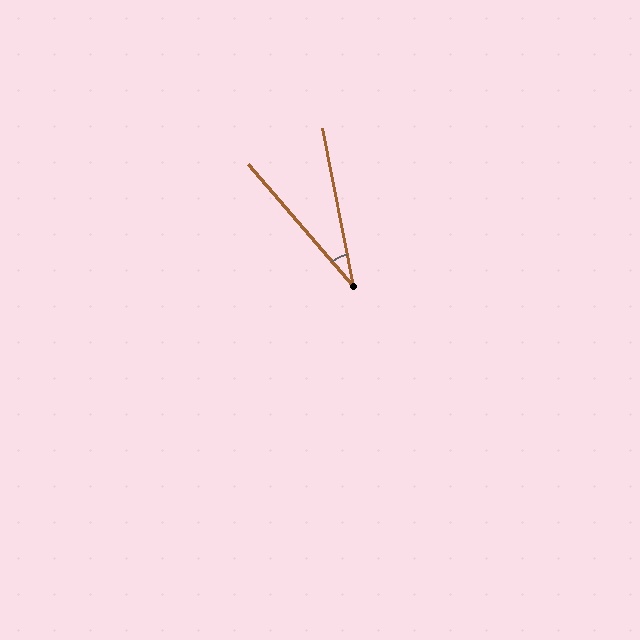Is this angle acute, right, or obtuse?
It is acute.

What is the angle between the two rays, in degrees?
Approximately 29 degrees.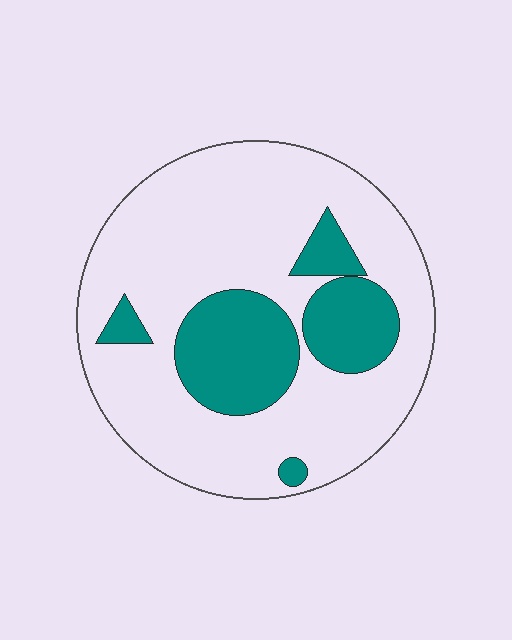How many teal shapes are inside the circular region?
5.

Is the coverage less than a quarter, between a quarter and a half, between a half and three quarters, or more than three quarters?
Less than a quarter.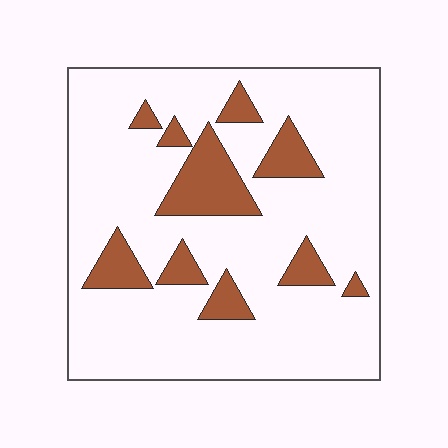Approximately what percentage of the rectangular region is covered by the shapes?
Approximately 15%.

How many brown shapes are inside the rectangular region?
10.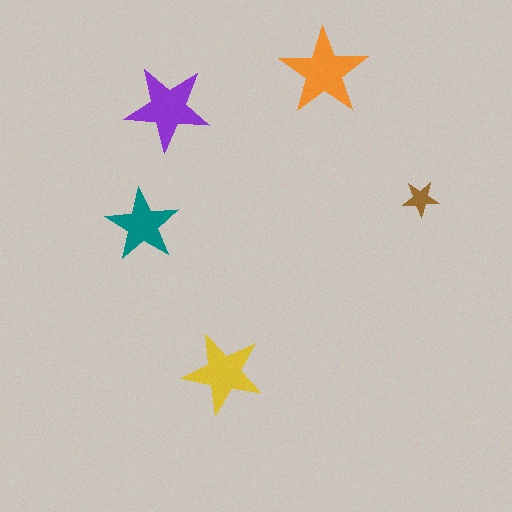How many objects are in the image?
There are 5 objects in the image.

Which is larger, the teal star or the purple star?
The purple one.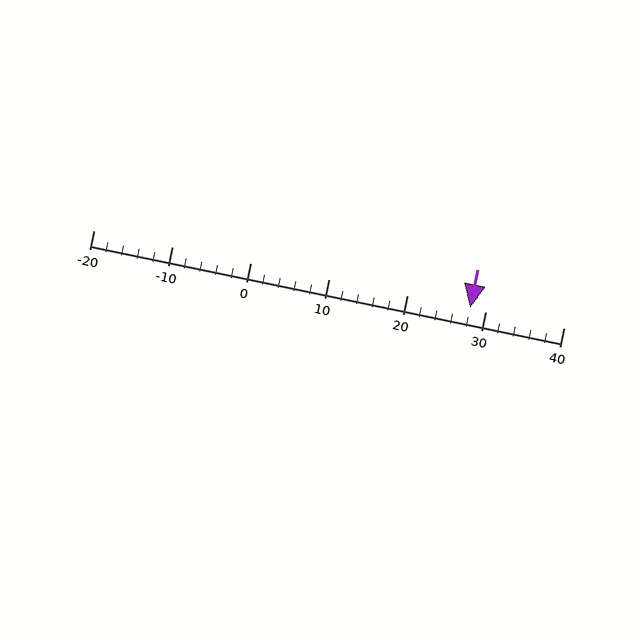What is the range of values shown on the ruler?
The ruler shows values from -20 to 40.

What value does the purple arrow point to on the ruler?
The purple arrow points to approximately 28.